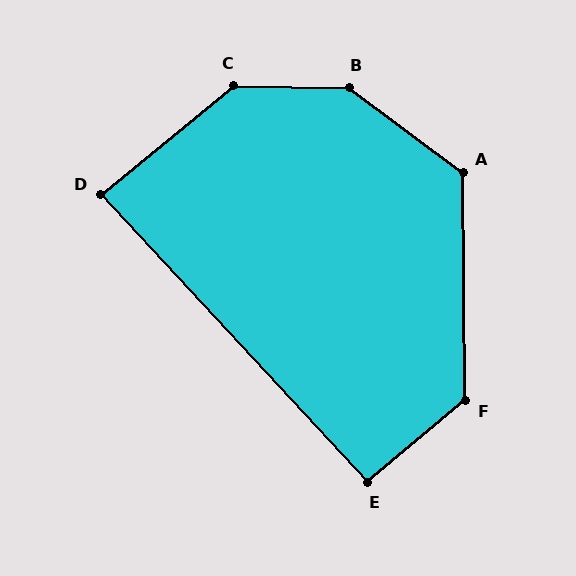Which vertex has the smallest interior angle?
D, at approximately 86 degrees.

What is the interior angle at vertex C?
Approximately 140 degrees (obtuse).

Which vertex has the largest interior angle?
B, at approximately 144 degrees.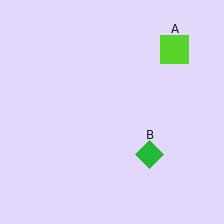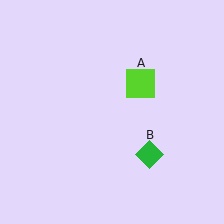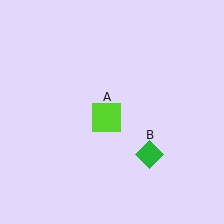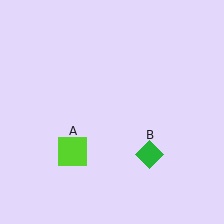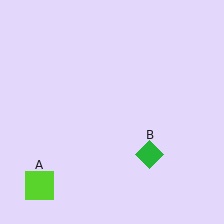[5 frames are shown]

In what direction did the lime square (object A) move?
The lime square (object A) moved down and to the left.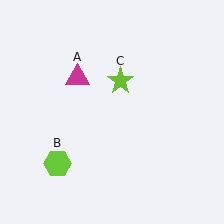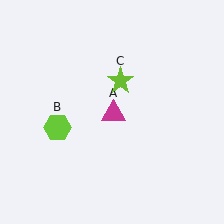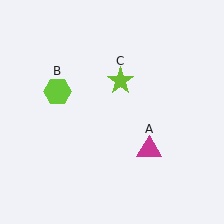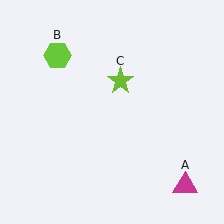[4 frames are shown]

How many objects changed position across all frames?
2 objects changed position: magenta triangle (object A), lime hexagon (object B).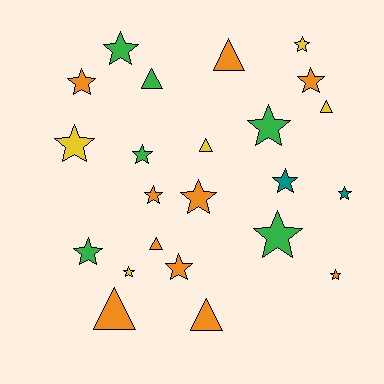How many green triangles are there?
There is 1 green triangle.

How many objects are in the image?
There are 23 objects.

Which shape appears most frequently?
Star, with 16 objects.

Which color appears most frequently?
Orange, with 10 objects.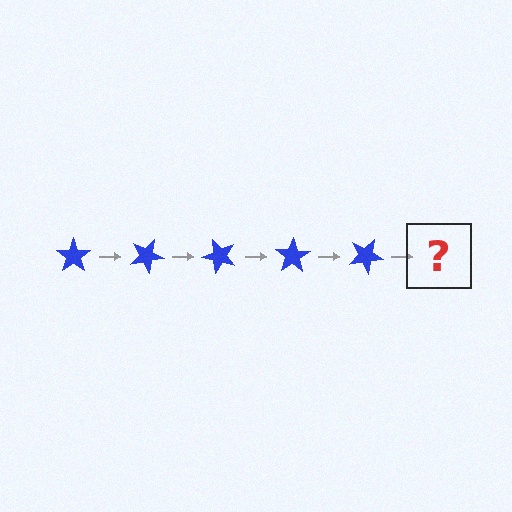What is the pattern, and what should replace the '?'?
The pattern is that the star rotates 25 degrees each step. The '?' should be a blue star rotated 125 degrees.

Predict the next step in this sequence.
The next step is a blue star rotated 125 degrees.